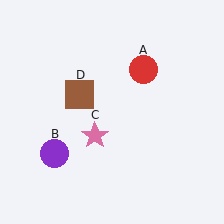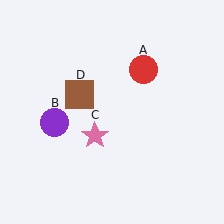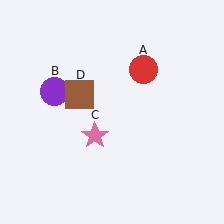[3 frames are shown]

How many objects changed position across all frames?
1 object changed position: purple circle (object B).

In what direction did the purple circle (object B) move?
The purple circle (object B) moved up.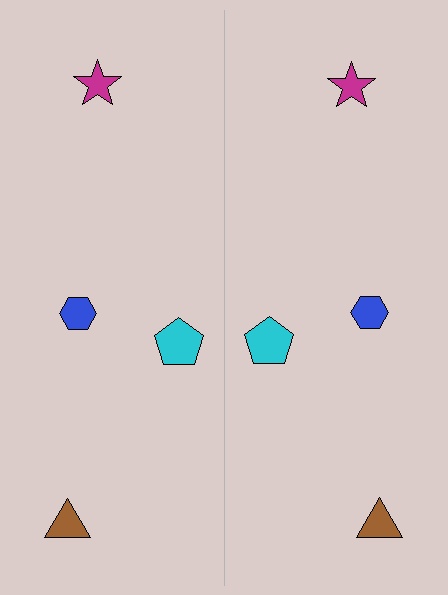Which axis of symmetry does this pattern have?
The pattern has a vertical axis of symmetry running through the center of the image.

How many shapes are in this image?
There are 8 shapes in this image.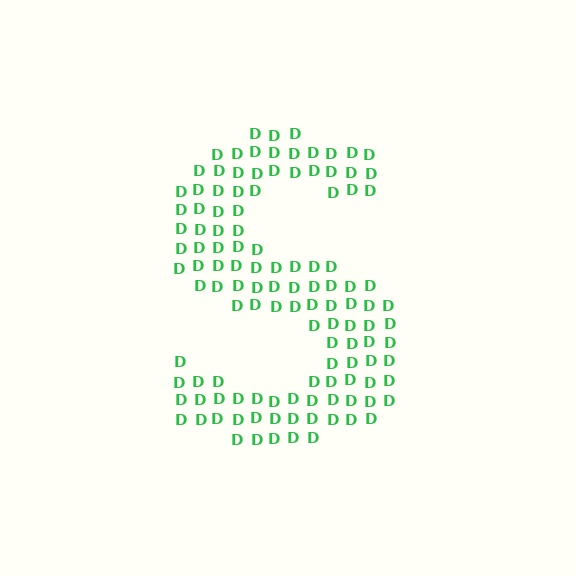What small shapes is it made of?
It is made of small letter D's.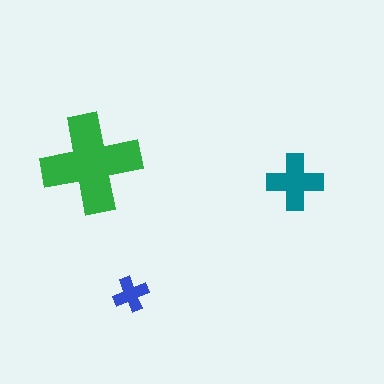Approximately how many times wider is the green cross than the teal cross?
About 1.5 times wider.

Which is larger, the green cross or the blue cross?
The green one.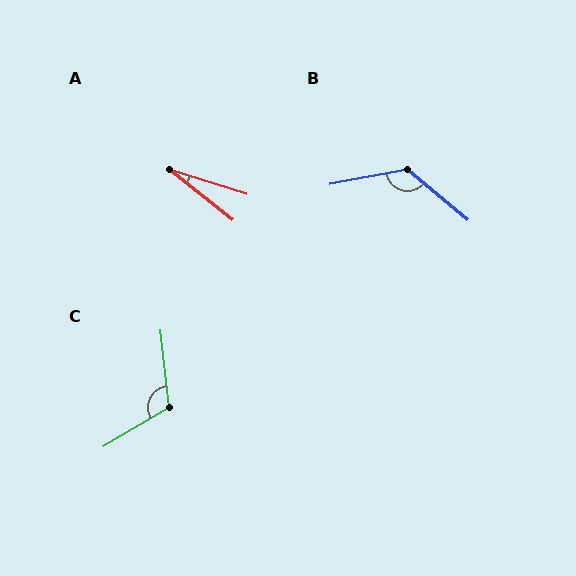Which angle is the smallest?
A, at approximately 21 degrees.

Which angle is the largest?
B, at approximately 129 degrees.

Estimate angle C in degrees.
Approximately 114 degrees.